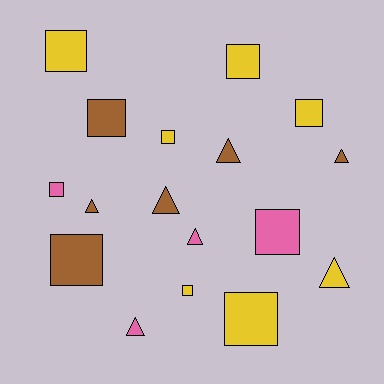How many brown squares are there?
There are 2 brown squares.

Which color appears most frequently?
Yellow, with 7 objects.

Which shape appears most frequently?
Square, with 10 objects.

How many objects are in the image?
There are 17 objects.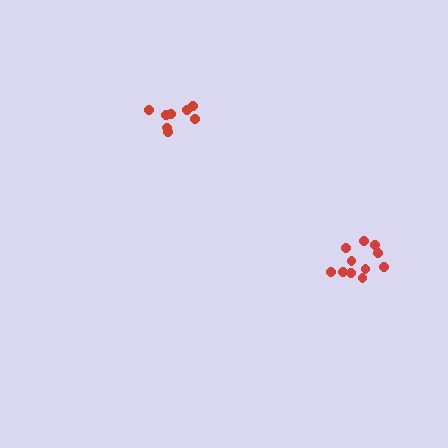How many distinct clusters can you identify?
There are 2 distinct clusters.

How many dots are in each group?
Group 1: 8 dots, Group 2: 11 dots (19 total).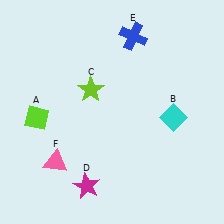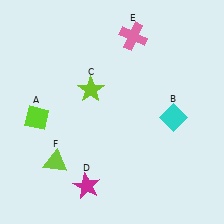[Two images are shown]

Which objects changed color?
E changed from blue to pink. F changed from pink to lime.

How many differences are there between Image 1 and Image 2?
There are 2 differences between the two images.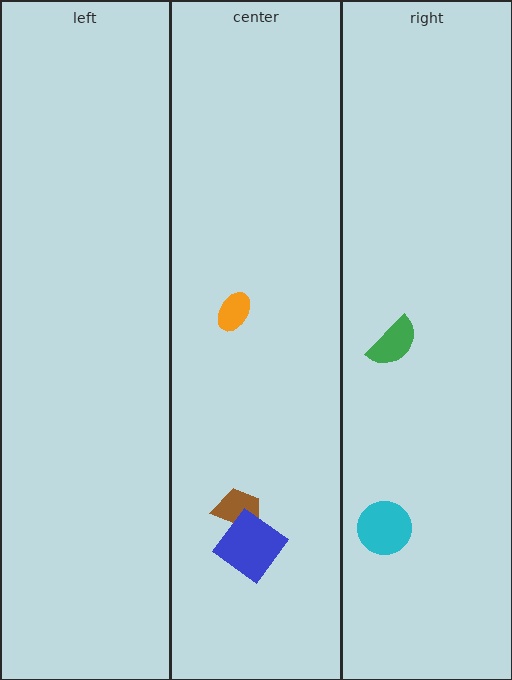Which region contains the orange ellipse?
The center region.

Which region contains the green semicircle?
The right region.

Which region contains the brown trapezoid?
The center region.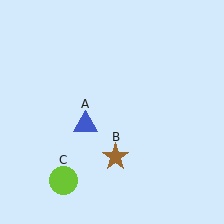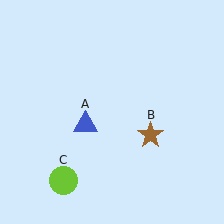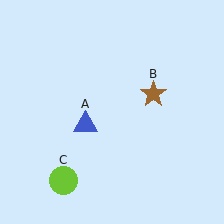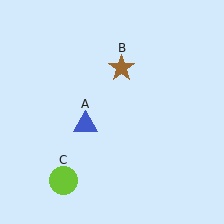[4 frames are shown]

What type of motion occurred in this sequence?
The brown star (object B) rotated counterclockwise around the center of the scene.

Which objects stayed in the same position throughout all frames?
Blue triangle (object A) and lime circle (object C) remained stationary.